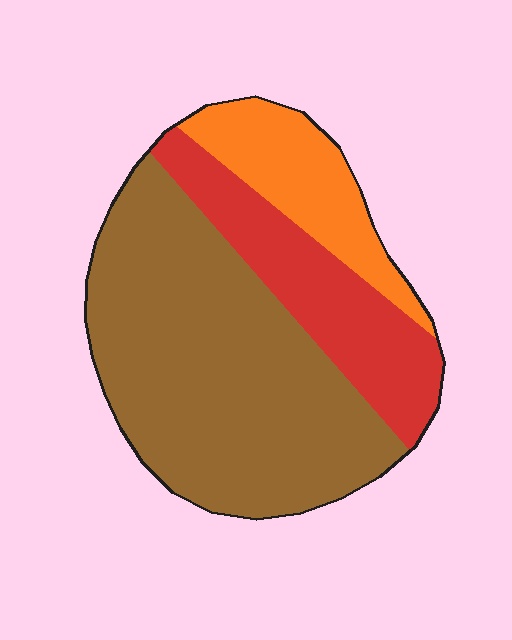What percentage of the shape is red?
Red takes up less than a quarter of the shape.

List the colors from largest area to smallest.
From largest to smallest: brown, red, orange.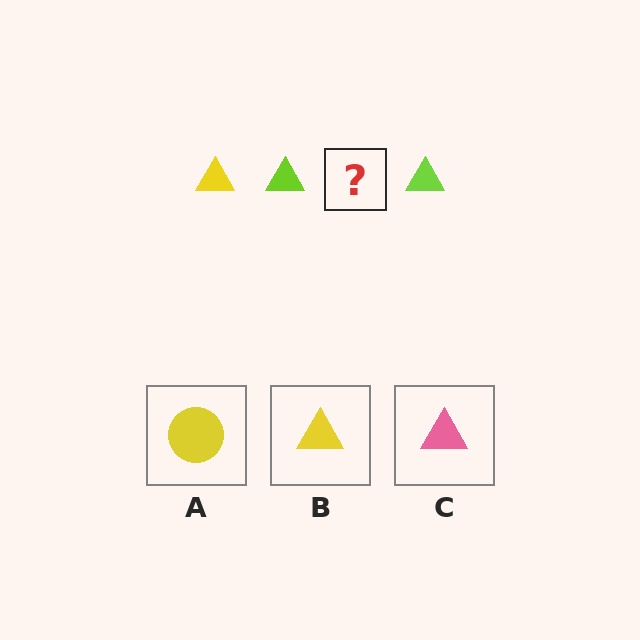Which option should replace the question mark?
Option B.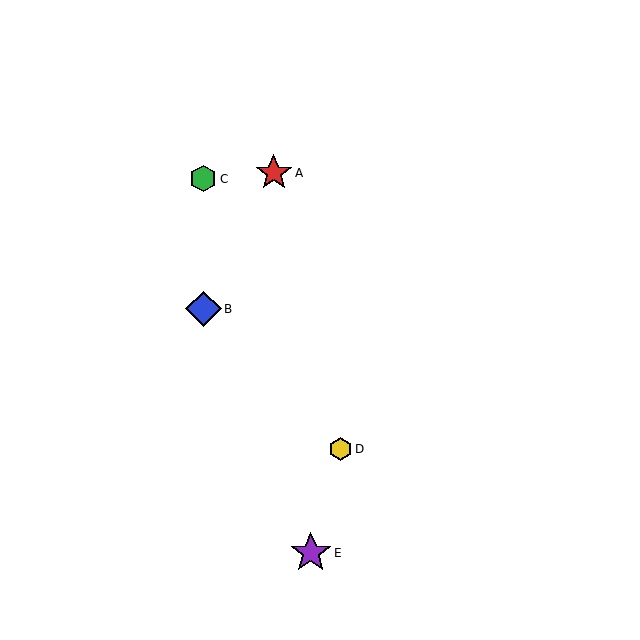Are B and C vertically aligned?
Yes, both are at x≈203.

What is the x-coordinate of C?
Object C is at x≈203.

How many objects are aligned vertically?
2 objects (B, C) are aligned vertically.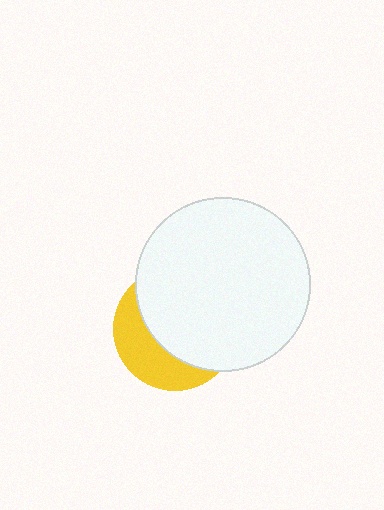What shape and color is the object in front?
The object in front is a white circle.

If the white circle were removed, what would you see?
You would see the complete yellow circle.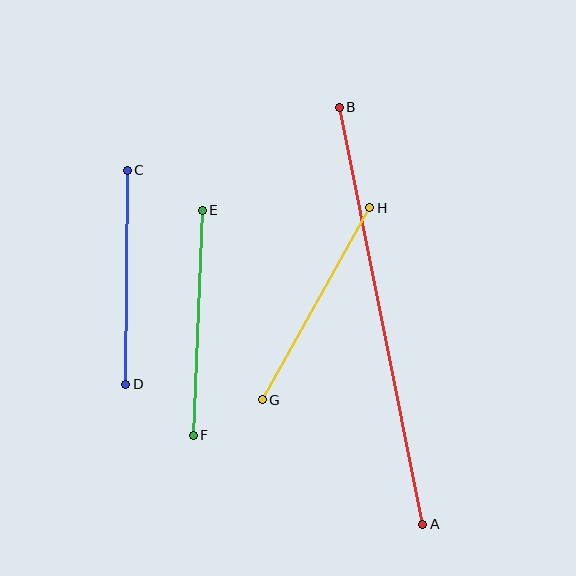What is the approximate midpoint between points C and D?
The midpoint is at approximately (126, 277) pixels.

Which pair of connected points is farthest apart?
Points A and B are farthest apart.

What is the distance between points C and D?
The distance is approximately 214 pixels.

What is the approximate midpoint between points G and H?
The midpoint is at approximately (316, 304) pixels.